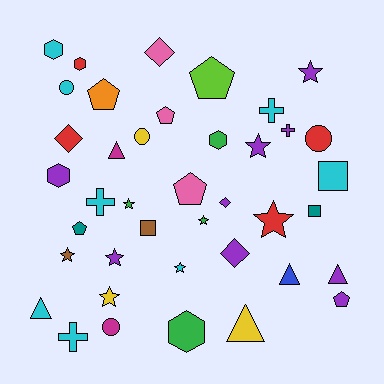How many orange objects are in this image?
There is 1 orange object.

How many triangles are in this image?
There are 5 triangles.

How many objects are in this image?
There are 40 objects.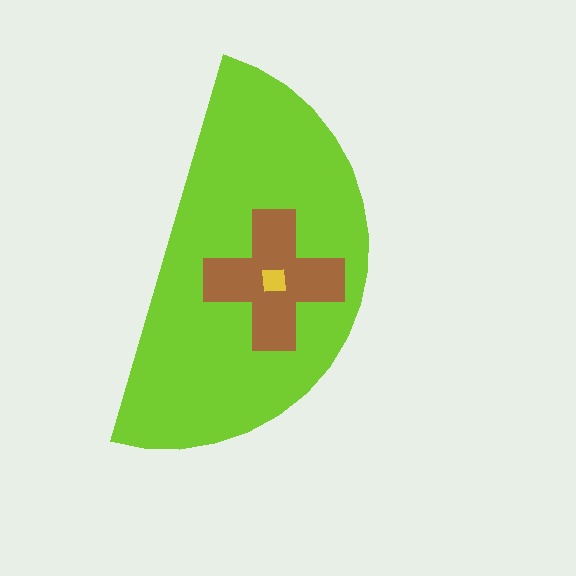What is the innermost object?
The yellow square.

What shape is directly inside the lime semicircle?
The brown cross.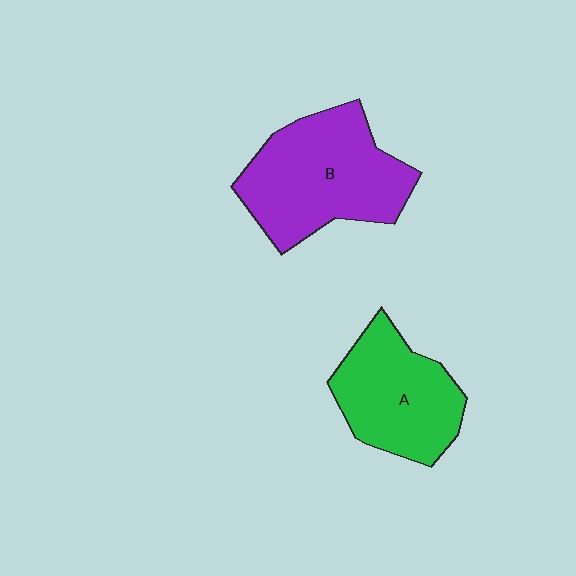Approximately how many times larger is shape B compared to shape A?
Approximately 1.3 times.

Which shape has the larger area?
Shape B (purple).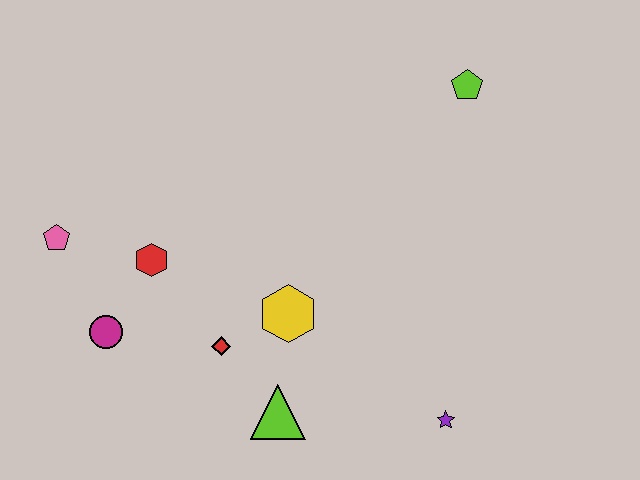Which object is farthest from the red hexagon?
The lime pentagon is farthest from the red hexagon.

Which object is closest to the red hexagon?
The magenta circle is closest to the red hexagon.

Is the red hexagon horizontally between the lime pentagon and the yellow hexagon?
No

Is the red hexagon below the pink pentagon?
Yes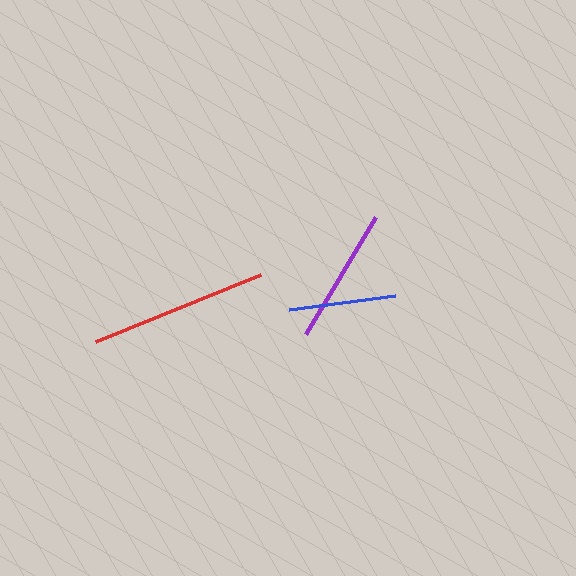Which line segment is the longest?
The red line is the longest at approximately 177 pixels.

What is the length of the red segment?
The red segment is approximately 177 pixels long.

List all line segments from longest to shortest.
From longest to shortest: red, purple, blue.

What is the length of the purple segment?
The purple segment is approximately 136 pixels long.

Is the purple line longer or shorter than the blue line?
The purple line is longer than the blue line.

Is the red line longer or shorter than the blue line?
The red line is longer than the blue line.